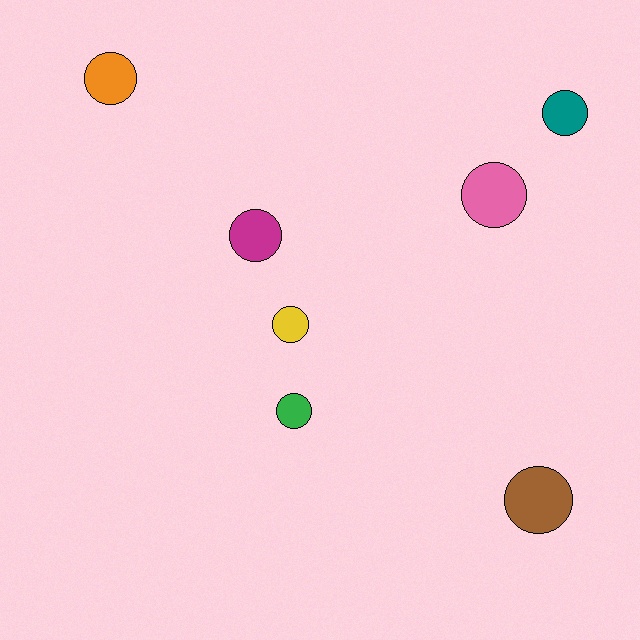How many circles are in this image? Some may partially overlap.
There are 7 circles.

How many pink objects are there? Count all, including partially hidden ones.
There is 1 pink object.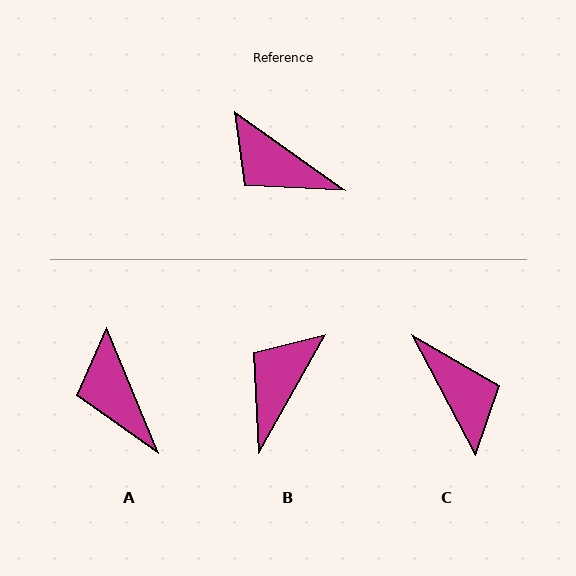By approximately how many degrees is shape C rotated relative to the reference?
Approximately 153 degrees counter-clockwise.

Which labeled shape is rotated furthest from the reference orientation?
C, about 153 degrees away.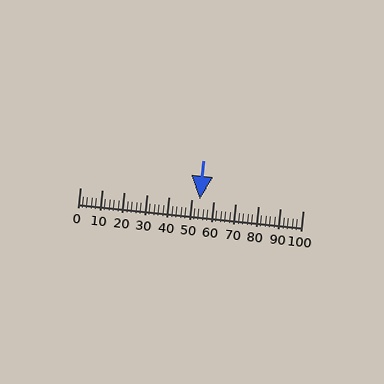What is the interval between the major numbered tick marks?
The major tick marks are spaced 10 units apart.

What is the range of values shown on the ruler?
The ruler shows values from 0 to 100.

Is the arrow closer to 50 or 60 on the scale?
The arrow is closer to 50.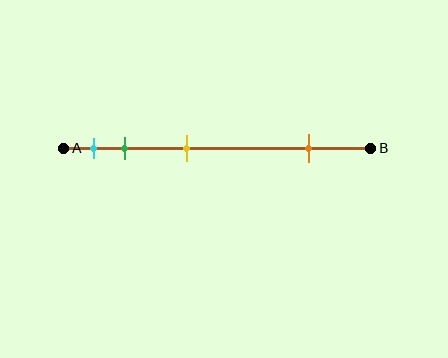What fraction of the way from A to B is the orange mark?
The orange mark is approximately 80% (0.8) of the way from A to B.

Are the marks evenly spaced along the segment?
No, the marks are not evenly spaced.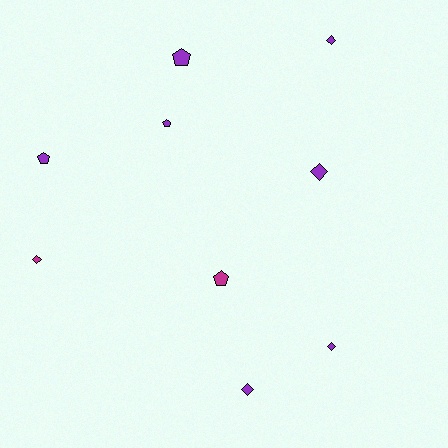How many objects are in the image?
There are 9 objects.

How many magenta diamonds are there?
There is 1 magenta diamond.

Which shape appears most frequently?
Diamond, with 5 objects.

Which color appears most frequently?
Purple, with 7 objects.